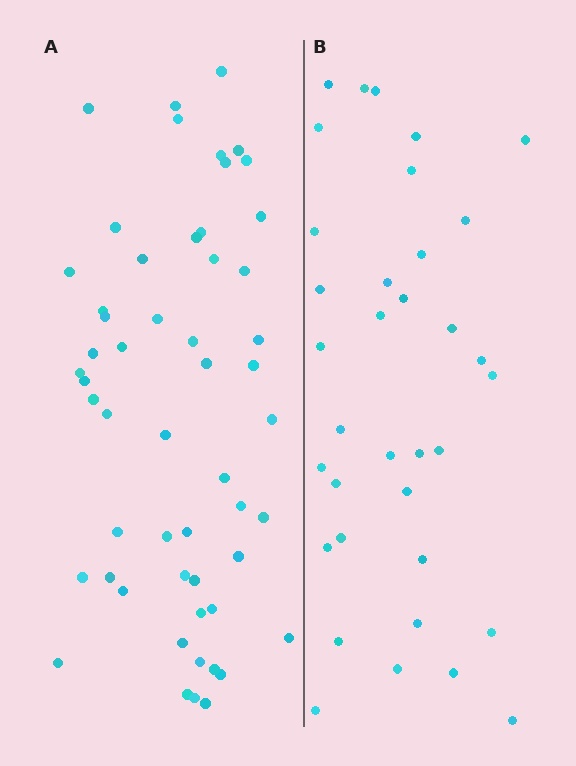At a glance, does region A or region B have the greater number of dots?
Region A (the left region) has more dots.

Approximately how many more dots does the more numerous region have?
Region A has approximately 20 more dots than region B.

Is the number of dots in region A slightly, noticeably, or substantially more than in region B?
Region A has substantially more. The ratio is roughly 1.5 to 1.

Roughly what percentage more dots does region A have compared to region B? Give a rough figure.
About 55% more.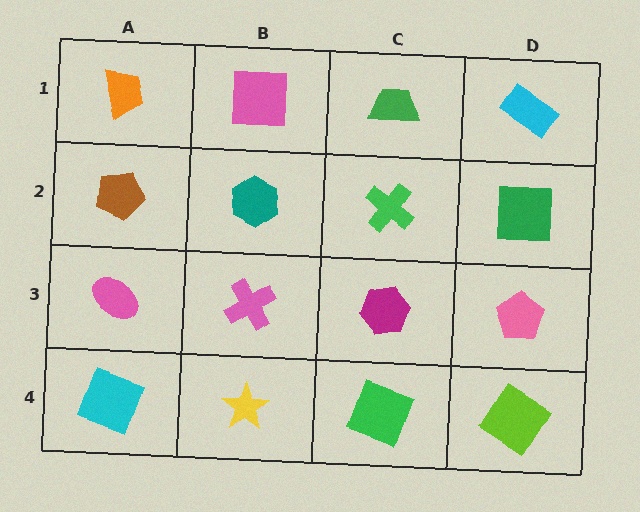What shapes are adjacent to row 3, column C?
A green cross (row 2, column C), a green square (row 4, column C), a pink cross (row 3, column B), a pink pentagon (row 3, column D).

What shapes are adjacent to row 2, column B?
A pink square (row 1, column B), a pink cross (row 3, column B), a brown pentagon (row 2, column A), a green cross (row 2, column C).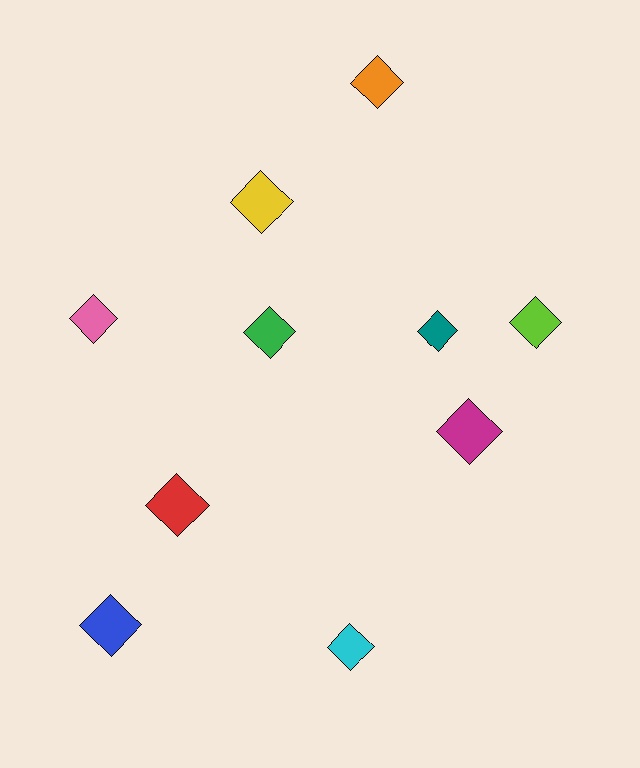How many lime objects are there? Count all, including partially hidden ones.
There is 1 lime object.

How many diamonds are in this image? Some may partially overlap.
There are 10 diamonds.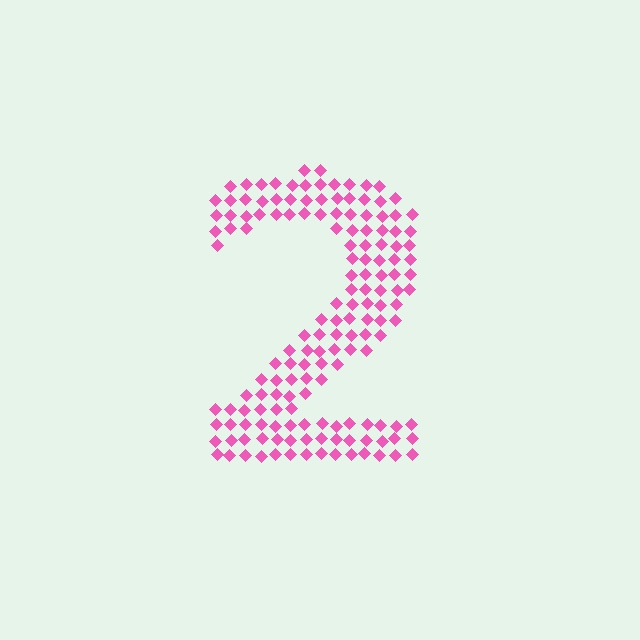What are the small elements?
The small elements are diamonds.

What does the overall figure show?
The overall figure shows the digit 2.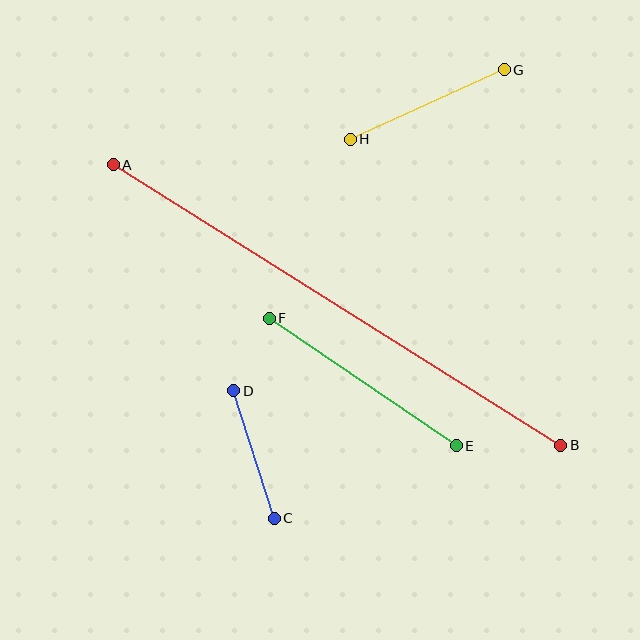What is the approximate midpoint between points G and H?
The midpoint is at approximately (427, 105) pixels.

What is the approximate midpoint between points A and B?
The midpoint is at approximately (337, 305) pixels.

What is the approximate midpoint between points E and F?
The midpoint is at approximately (363, 382) pixels.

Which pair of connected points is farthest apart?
Points A and B are farthest apart.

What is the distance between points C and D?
The distance is approximately 134 pixels.